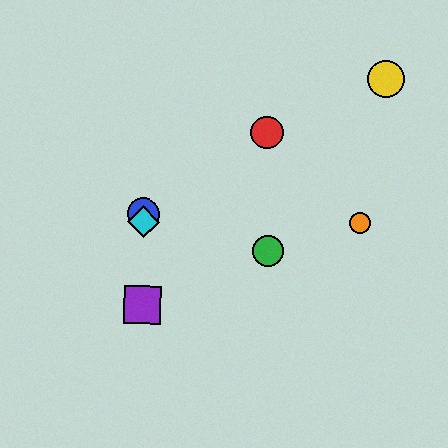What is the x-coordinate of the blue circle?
The blue circle is at x≈143.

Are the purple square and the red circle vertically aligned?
No, the purple square is at x≈143 and the red circle is at x≈266.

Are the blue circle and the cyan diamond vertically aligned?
Yes, both are at x≈143.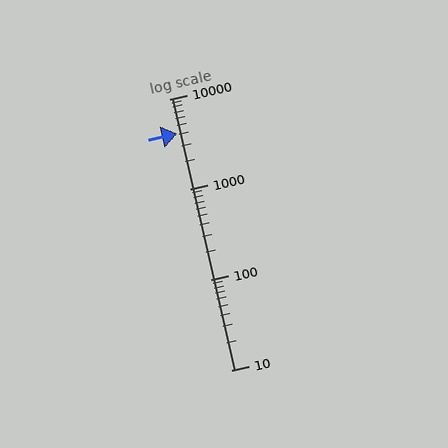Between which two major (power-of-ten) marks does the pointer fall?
The pointer is between 1000 and 10000.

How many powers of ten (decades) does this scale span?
The scale spans 3 decades, from 10 to 10000.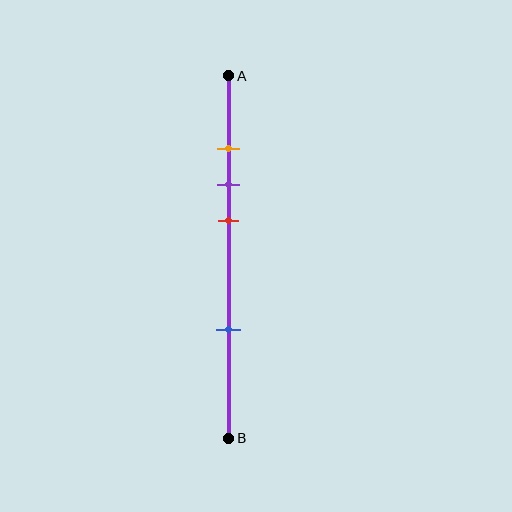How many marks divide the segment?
There are 4 marks dividing the segment.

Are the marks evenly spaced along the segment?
No, the marks are not evenly spaced.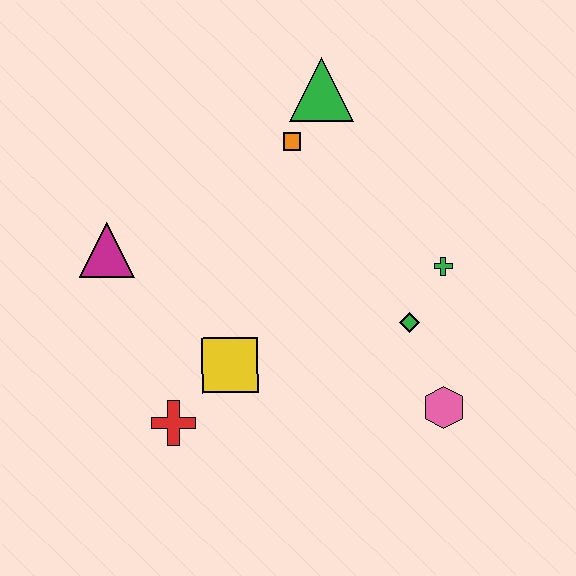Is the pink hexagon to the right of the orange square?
Yes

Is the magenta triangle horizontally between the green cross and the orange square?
No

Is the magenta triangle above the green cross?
Yes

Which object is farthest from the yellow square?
The green triangle is farthest from the yellow square.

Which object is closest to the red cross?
The yellow square is closest to the red cross.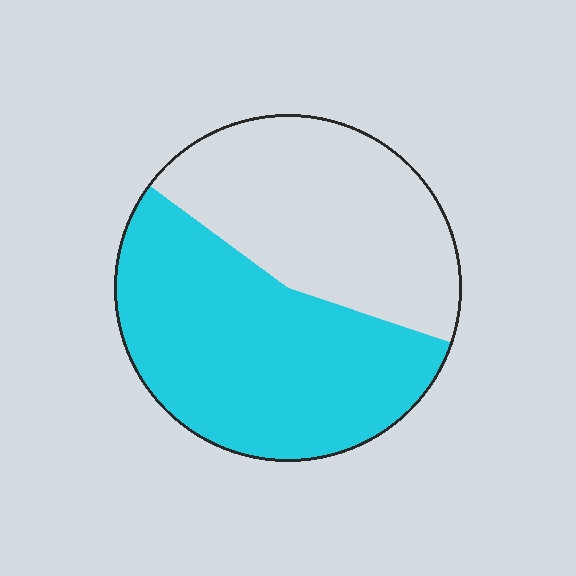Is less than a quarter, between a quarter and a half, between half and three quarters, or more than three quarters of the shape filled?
Between half and three quarters.